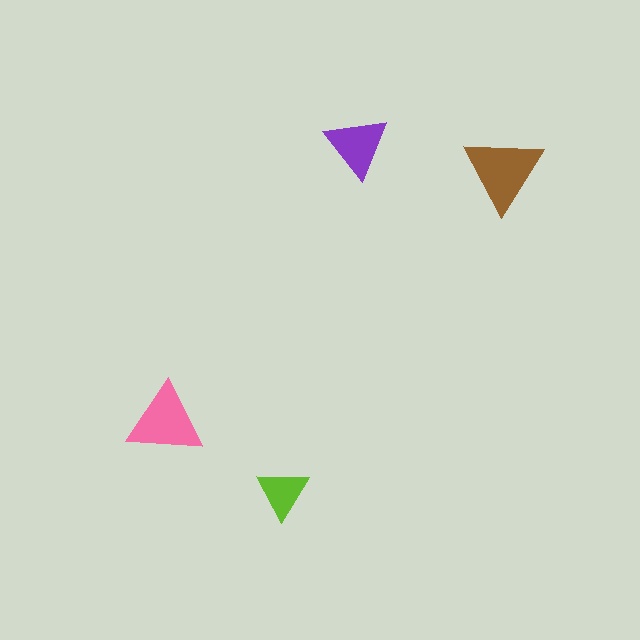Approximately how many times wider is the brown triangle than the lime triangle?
About 1.5 times wider.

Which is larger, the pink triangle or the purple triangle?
The pink one.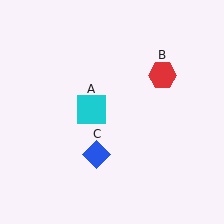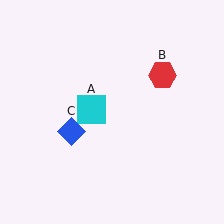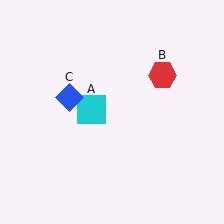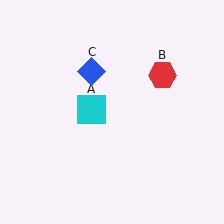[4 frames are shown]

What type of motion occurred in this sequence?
The blue diamond (object C) rotated clockwise around the center of the scene.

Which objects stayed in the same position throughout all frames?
Cyan square (object A) and red hexagon (object B) remained stationary.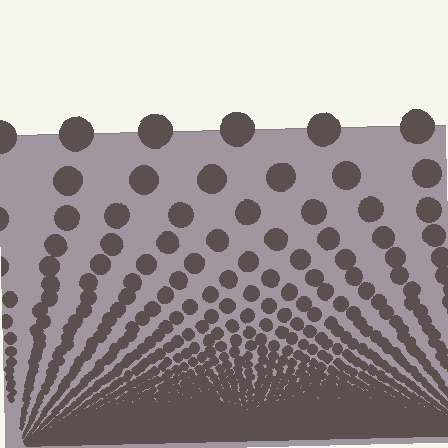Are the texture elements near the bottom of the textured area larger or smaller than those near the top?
Smaller. The gradient is inverted — elements near the bottom are smaller and denser.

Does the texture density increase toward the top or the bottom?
Density increases toward the bottom.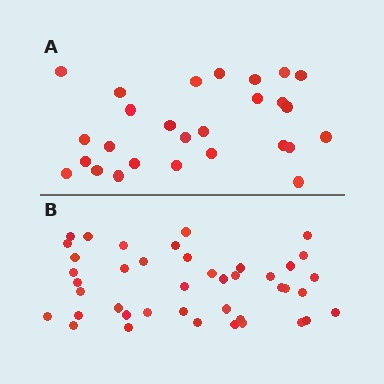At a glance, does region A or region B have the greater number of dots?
Region B (the bottom region) has more dots.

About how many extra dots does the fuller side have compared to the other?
Region B has approximately 15 more dots than region A.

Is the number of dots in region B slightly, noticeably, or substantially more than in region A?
Region B has substantially more. The ratio is roughly 1.6 to 1.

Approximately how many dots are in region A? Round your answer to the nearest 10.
About 30 dots. (The exact count is 27, which rounds to 30.)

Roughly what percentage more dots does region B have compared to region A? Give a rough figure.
About 55% more.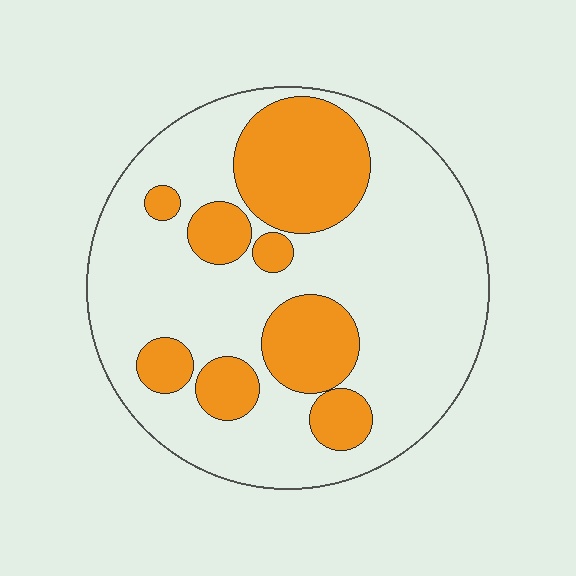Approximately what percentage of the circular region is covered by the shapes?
Approximately 30%.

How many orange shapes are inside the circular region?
8.